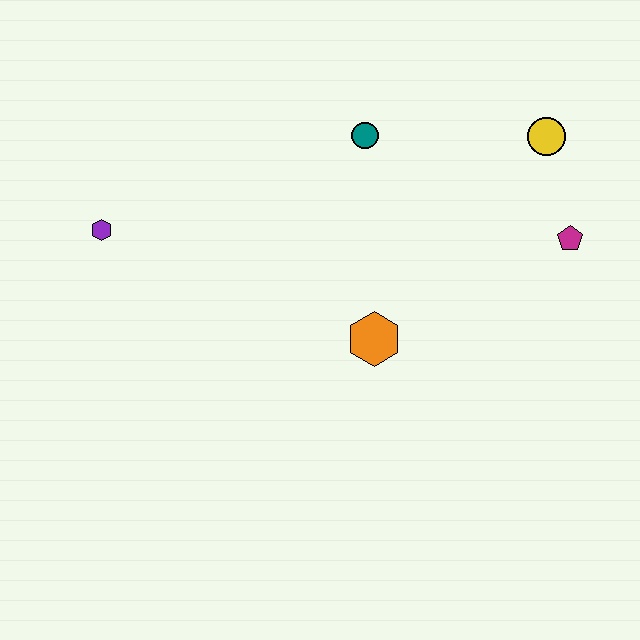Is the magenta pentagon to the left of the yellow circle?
No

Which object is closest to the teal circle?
The yellow circle is closest to the teal circle.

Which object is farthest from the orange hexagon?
The purple hexagon is farthest from the orange hexagon.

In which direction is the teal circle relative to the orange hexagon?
The teal circle is above the orange hexagon.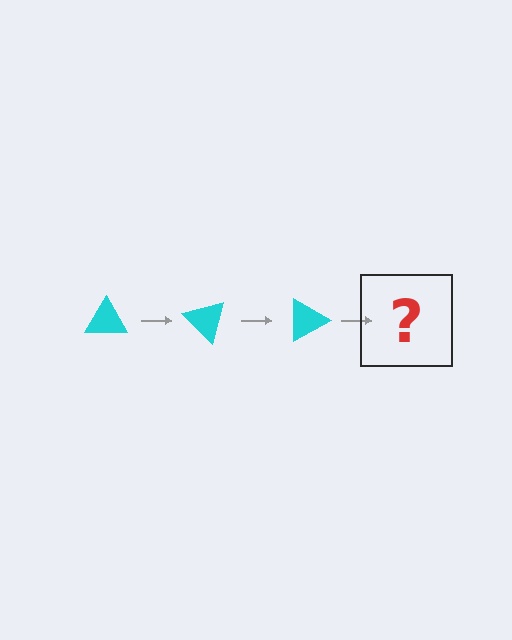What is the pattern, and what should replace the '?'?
The pattern is that the triangle rotates 45 degrees each step. The '?' should be a cyan triangle rotated 135 degrees.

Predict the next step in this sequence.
The next step is a cyan triangle rotated 135 degrees.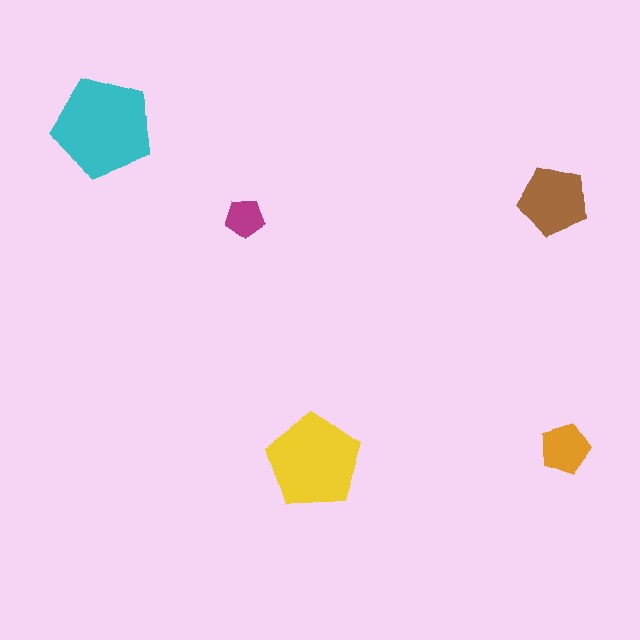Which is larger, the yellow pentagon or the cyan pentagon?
The cyan one.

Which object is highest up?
The cyan pentagon is topmost.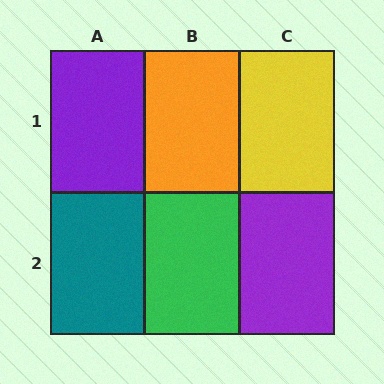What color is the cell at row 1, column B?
Orange.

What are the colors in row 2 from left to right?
Teal, green, purple.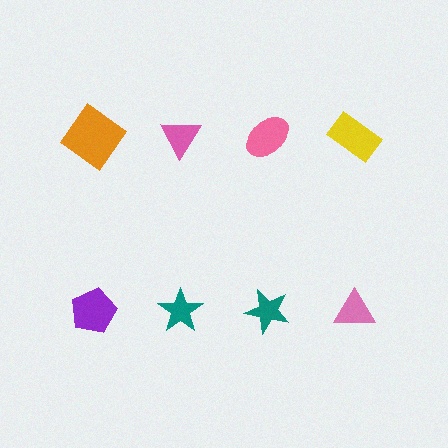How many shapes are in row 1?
4 shapes.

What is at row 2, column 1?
A purple pentagon.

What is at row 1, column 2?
A pink triangle.